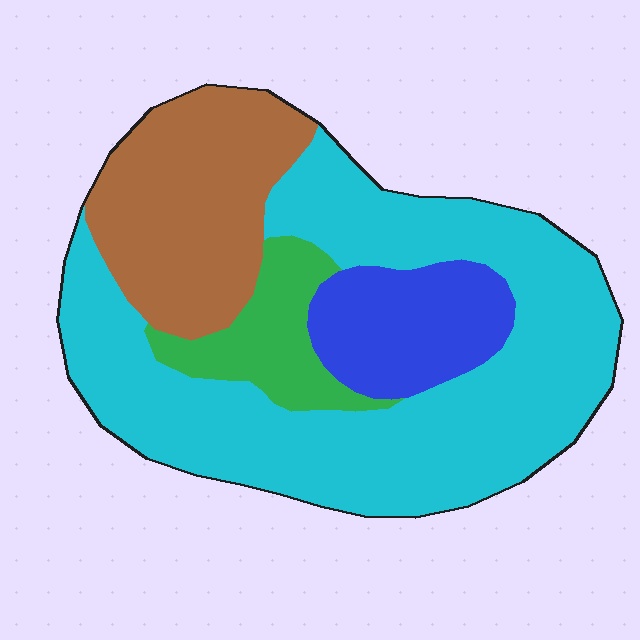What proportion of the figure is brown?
Brown covers around 20% of the figure.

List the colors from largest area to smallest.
From largest to smallest: cyan, brown, blue, green.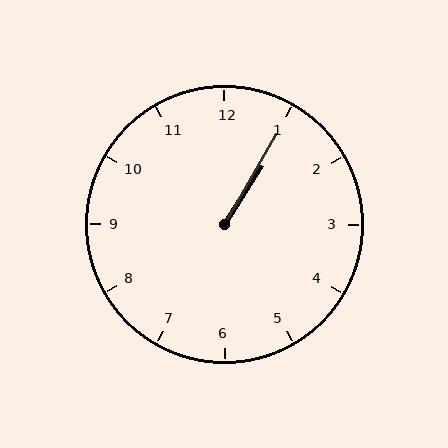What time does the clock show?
1:05.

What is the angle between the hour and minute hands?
Approximately 2 degrees.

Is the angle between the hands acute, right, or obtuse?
It is acute.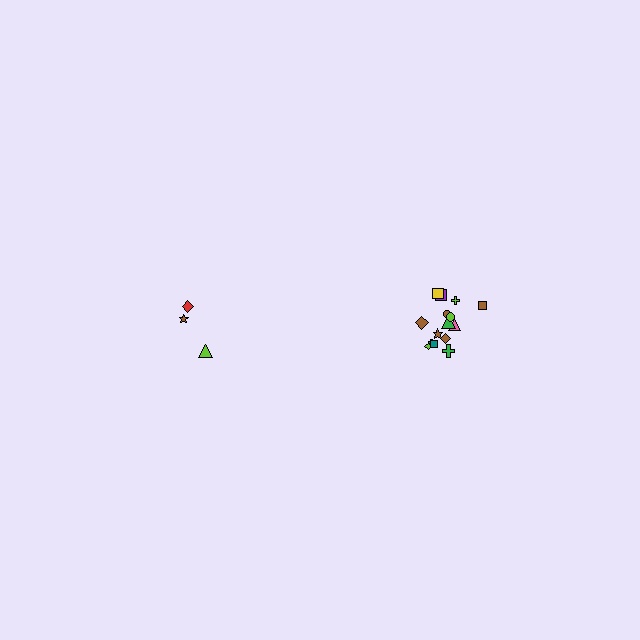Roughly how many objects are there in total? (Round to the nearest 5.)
Roughly 20 objects in total.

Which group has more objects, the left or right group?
The right group.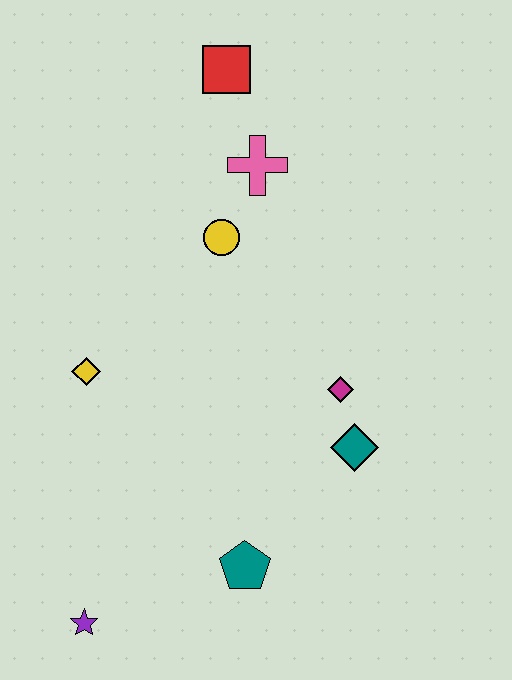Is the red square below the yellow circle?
No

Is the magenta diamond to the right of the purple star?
Yes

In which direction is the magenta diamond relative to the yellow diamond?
The magenta diamond is to the right of the yellow diamond.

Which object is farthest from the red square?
The purple star is farthest from the red square.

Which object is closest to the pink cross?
The yellow circle is closest to the pink cross.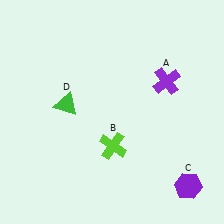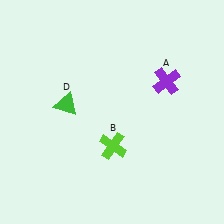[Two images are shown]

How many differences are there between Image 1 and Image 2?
There is 1 difference between the two images.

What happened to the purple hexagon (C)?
The purple hexagon (C) was removed in Image 2. It was in the bottom-right area of Image 1.